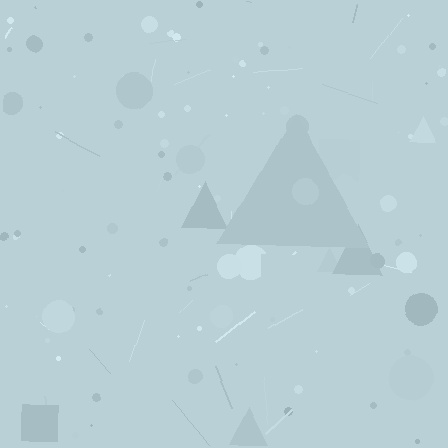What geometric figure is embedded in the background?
A triangle is embedded in the background.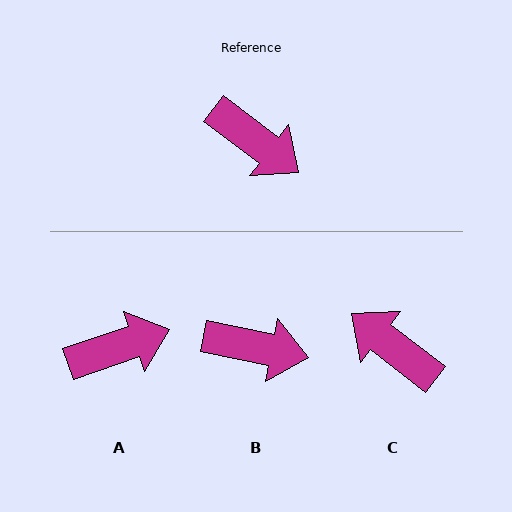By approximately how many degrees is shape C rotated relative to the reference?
Approximately 179 degrees counter-clockwise.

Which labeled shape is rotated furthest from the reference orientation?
C, about 179 degrees away.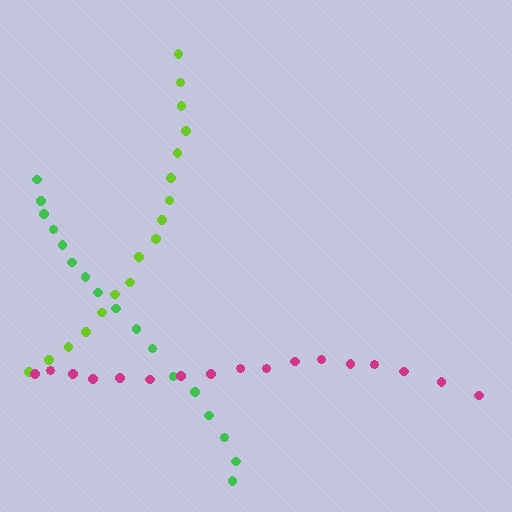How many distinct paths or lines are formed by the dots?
There are 3 distinct paths.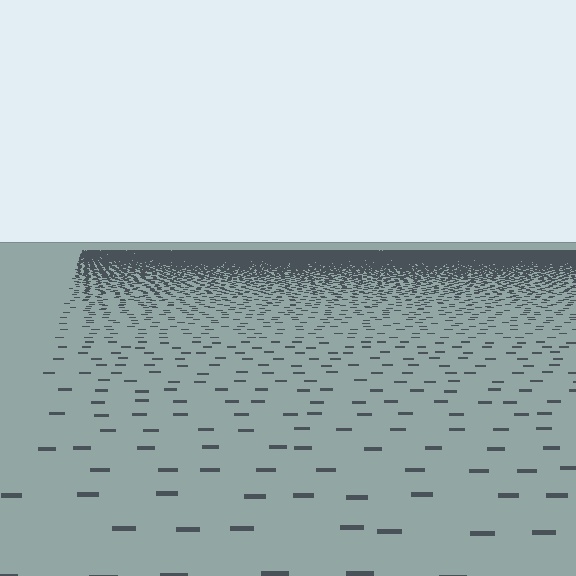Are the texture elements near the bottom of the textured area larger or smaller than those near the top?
Larger. Near the bottom, elements are closer to the viewer and appear at a bigger on-screen size.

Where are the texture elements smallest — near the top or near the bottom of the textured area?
Near the top.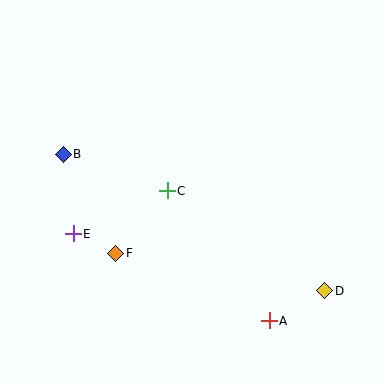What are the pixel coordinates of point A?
Point A is at (269, 321).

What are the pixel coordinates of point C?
Point C is at (167, 191).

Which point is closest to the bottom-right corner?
Point D is closest to the bottom-right corner.